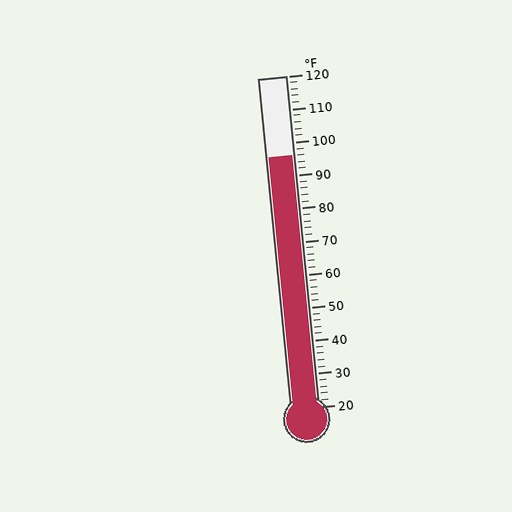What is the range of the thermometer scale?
The thermometer scale ranges from 20°F to 120°F.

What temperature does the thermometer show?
The thermometer shows approximately 96°F.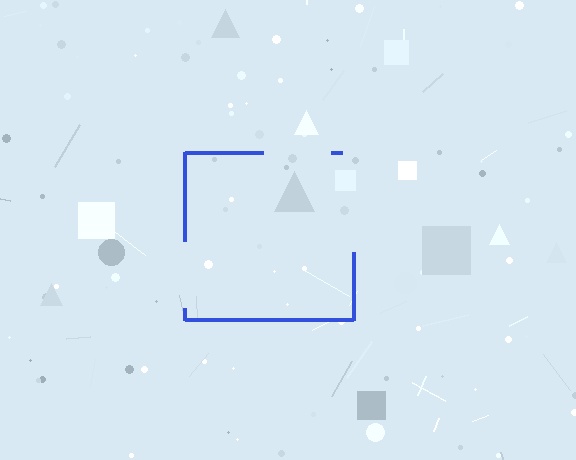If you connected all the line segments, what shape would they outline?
They would outline a square.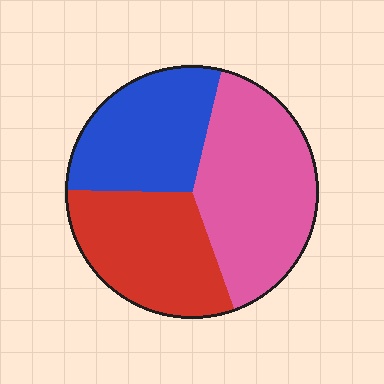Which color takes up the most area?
Pink, at roughly 40%.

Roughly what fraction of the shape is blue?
Blue takes up about one quarter (1/4) of the shape.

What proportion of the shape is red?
Red covers 31% of the shape.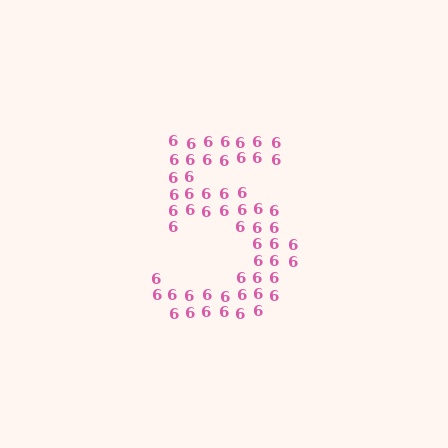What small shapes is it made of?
It is made of small digit 6's.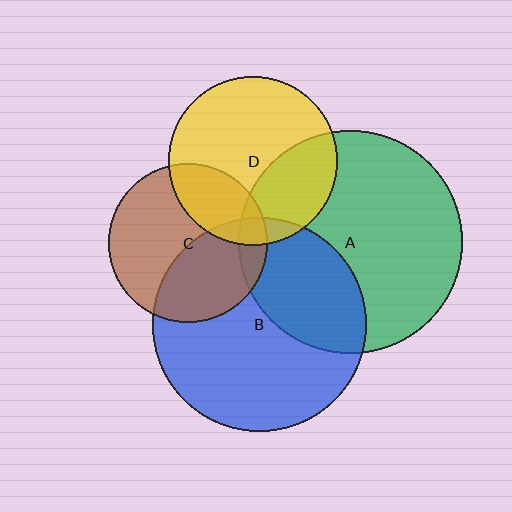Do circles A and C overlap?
Yes.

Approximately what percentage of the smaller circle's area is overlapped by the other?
Approximately 10%.